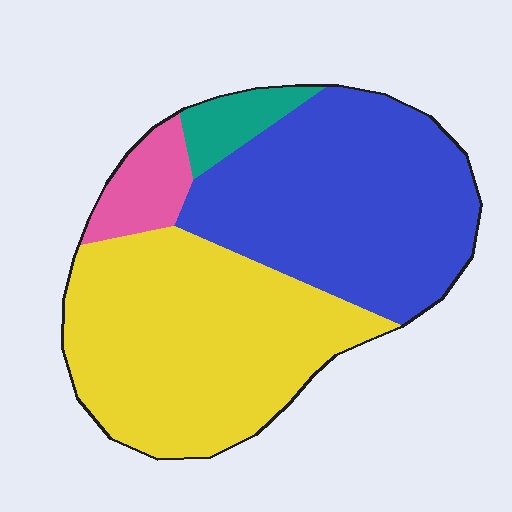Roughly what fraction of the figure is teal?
Teal covers around 5% of the figure.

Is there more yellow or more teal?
Yellow.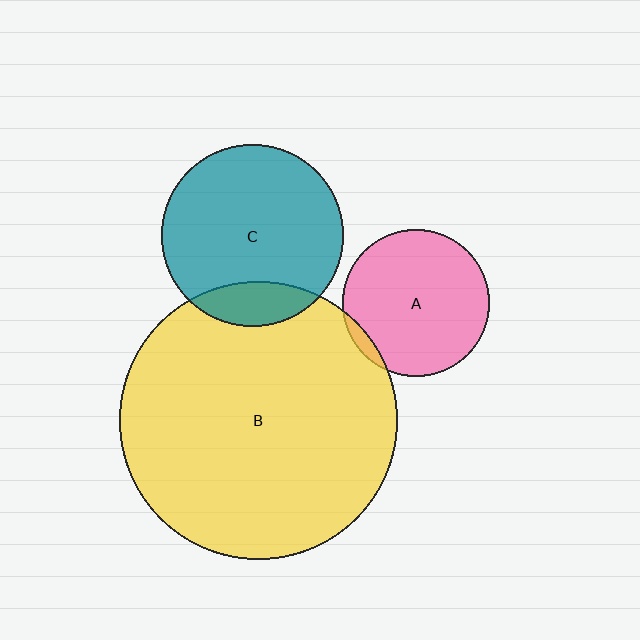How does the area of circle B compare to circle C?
Approximately 2.3 times.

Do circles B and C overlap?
Yes.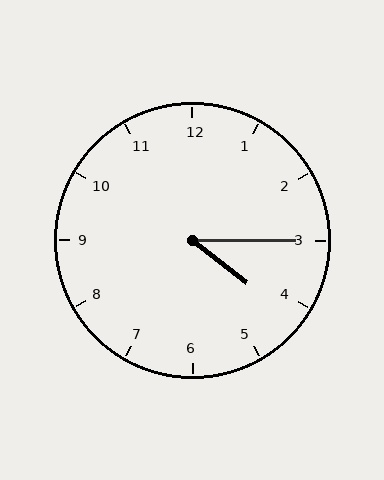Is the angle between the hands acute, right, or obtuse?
It is acute.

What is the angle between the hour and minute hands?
Approximately 38 degrees.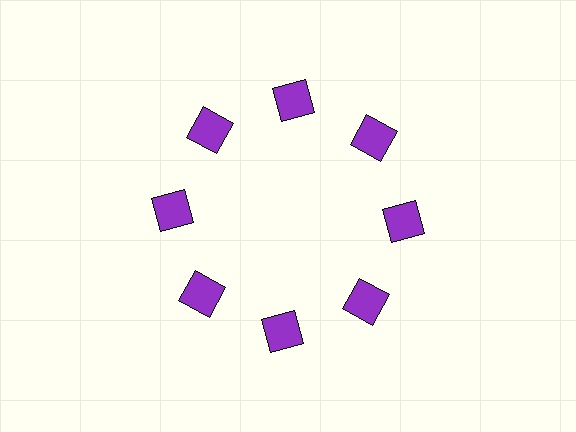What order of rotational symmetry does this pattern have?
This pattern has 8-fold rotational symmetry.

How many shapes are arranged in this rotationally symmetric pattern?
There are 8 shapes, arranged in 8 groups of 1.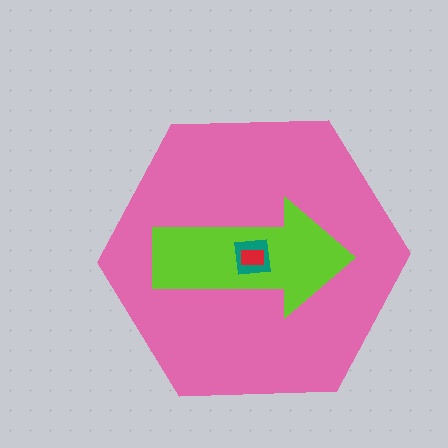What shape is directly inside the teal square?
The red rectangle.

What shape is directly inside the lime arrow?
The teal square.